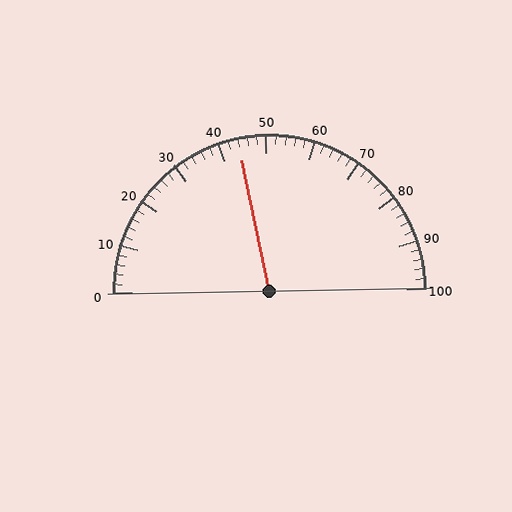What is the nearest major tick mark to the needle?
The nearest major tick mark is 40.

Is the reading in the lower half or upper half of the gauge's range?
The reading is in the lower half of the range (0 to 100).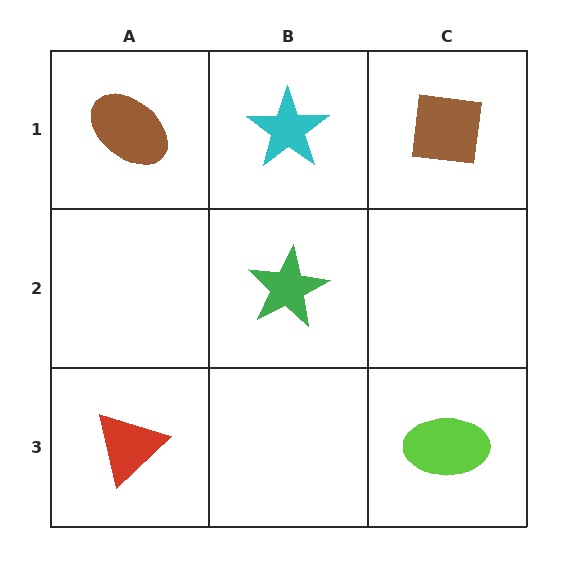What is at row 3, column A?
A red triangle.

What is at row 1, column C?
A brown square.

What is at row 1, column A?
A brown ellipse.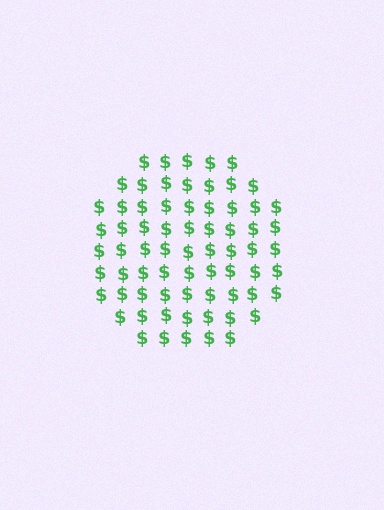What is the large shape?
The large shape is a circle.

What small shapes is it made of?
It is made of small dollar signs.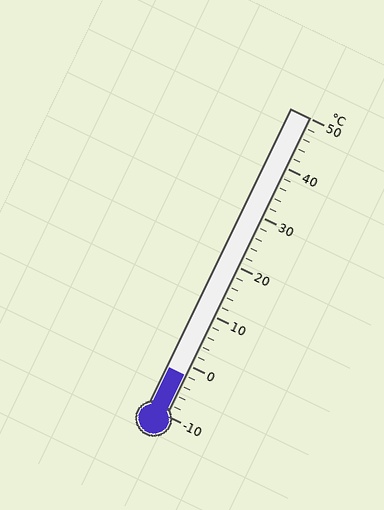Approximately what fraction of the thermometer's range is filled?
The thermometer is filled to approximately 15% of its range.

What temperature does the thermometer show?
The thermometer shows approximately -2°C.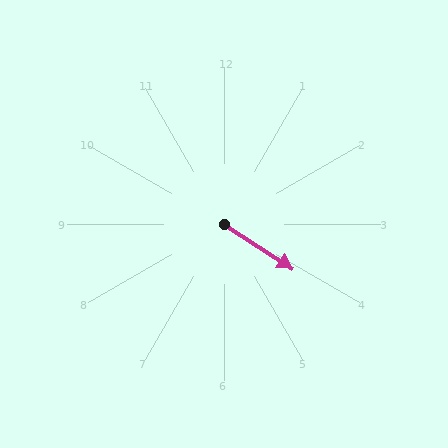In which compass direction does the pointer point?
Southeast.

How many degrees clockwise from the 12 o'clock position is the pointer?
Approximately 123 degrees.